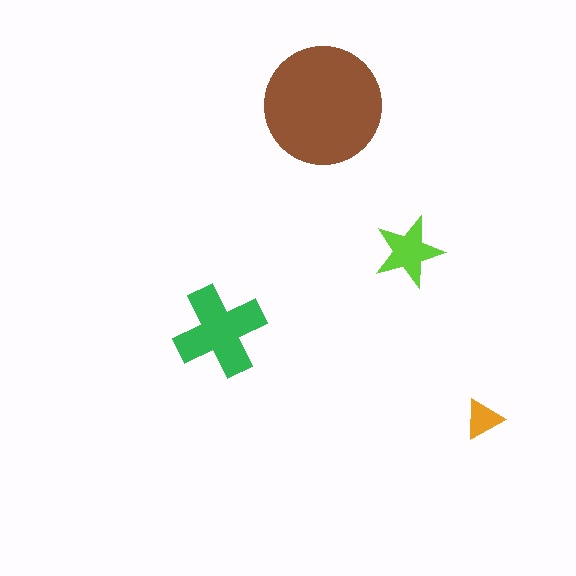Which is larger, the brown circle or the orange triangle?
The brown circle.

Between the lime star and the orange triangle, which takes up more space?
The lime star.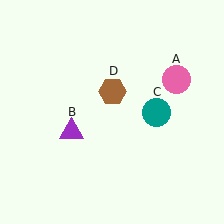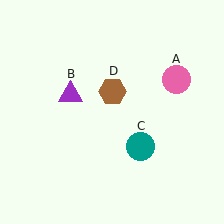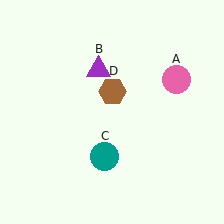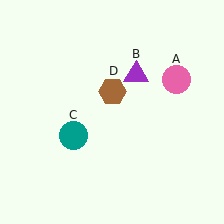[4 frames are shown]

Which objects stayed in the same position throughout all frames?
Pink circle (object A) and brown hexagon (object D) remained stationary.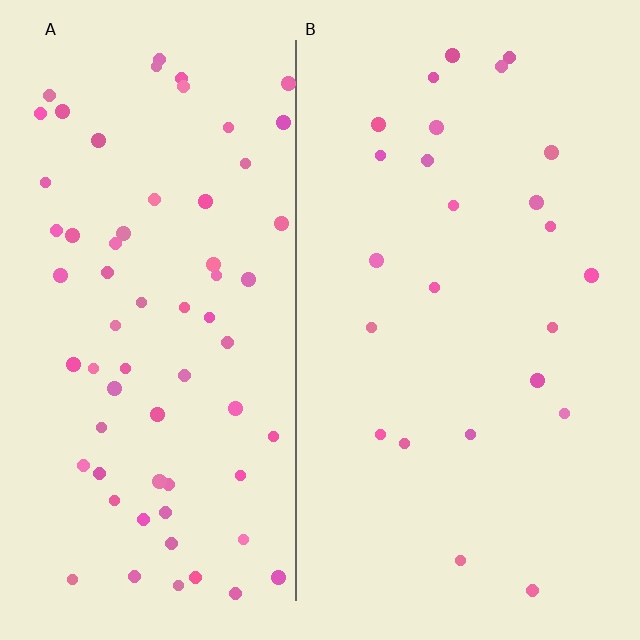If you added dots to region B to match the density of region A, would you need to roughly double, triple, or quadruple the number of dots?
Approximately triple.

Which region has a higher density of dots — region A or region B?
A (the left).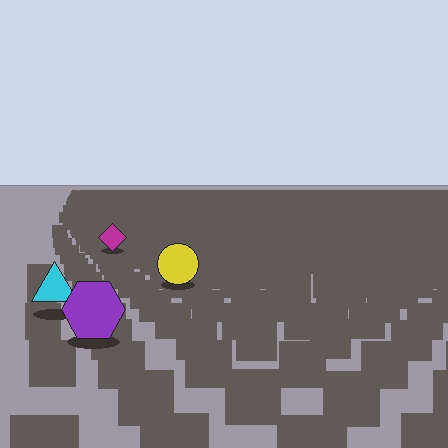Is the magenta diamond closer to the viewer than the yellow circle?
No. The yellow circle is closer — you can tell from the texture gradient: the ground texture is coarser near it.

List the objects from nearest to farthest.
From nearest to farthest: the purple hexagon, the cyan triangle, the yellow circle, the magenta diamond.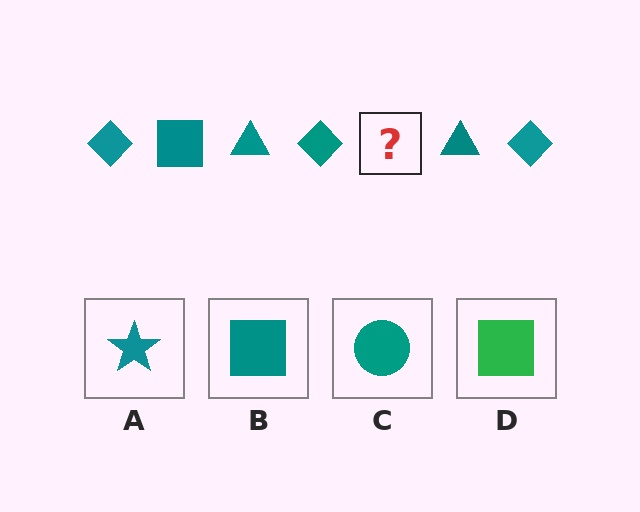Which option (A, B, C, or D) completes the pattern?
B.